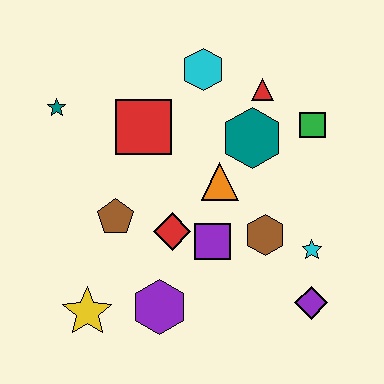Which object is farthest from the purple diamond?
The teal star is farthest from the purple diamond.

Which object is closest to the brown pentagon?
The red diamond is closest to the brown pentagon.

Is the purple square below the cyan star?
No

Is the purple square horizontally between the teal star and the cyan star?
Yes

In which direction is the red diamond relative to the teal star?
The red diamond is below the teal star.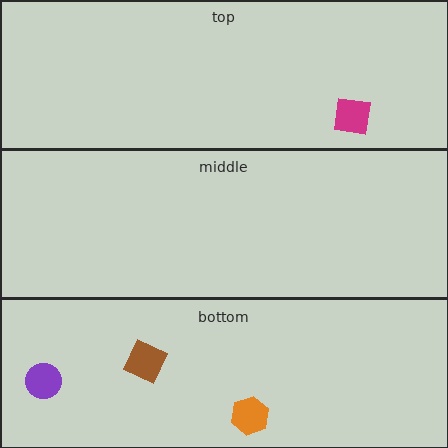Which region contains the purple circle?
The bottom region.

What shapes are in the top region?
The magenta square.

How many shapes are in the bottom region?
3.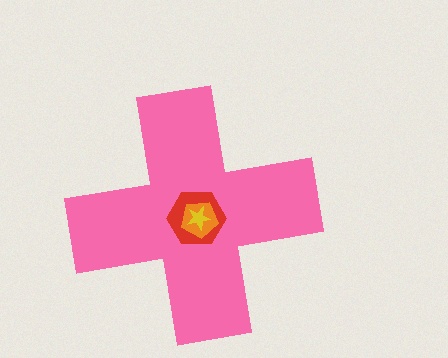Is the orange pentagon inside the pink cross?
Yes.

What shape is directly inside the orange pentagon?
The yellow star.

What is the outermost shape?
The pink cross.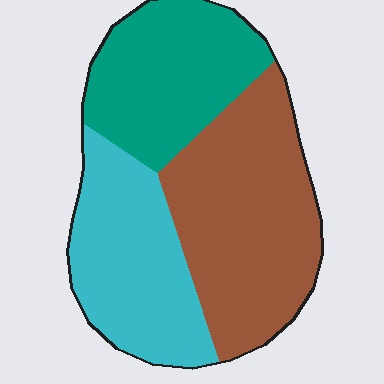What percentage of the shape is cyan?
Cyan covers roughly 30% of the shape.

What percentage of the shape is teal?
Teal takes up about one quarter (1/4) of the shape.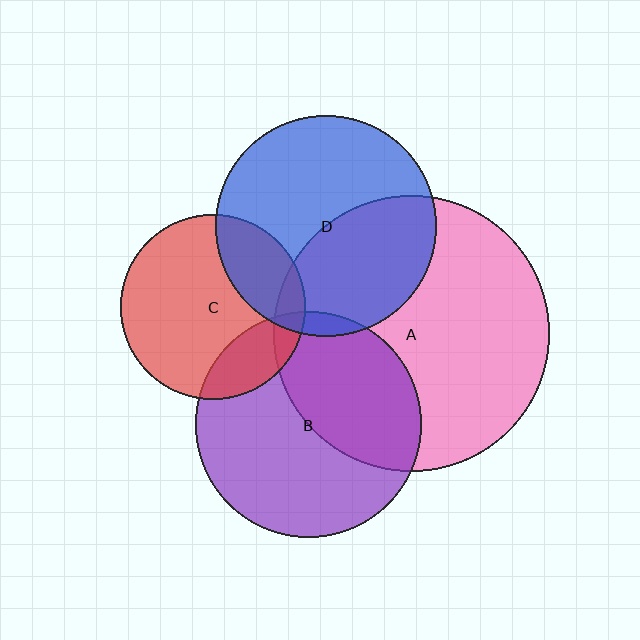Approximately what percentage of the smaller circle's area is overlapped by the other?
Approximately 40%.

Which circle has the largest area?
Circle A (pink).